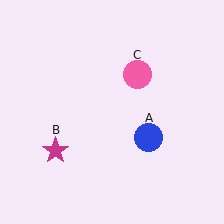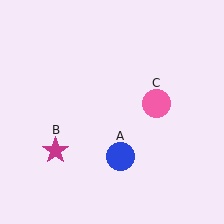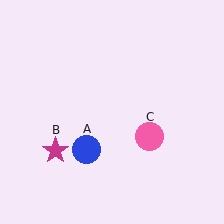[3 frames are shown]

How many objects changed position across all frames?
2 objects changed position: blue circle (object A), pink circle (object C).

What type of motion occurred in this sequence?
The blue circle (object A), pink circle (object C) rotated clockwise around the center of the scene.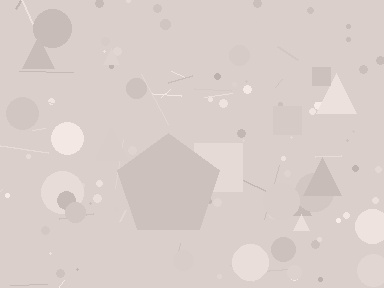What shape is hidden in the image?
A pentagon is hidden in the image.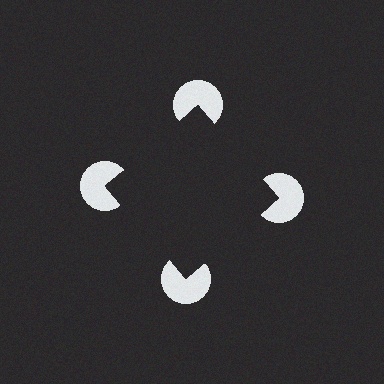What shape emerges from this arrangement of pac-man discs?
An illusory square — its edges are inferred from the aligned wedge cuts in the pac-man discs, not physically drawn.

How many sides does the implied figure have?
4 sides.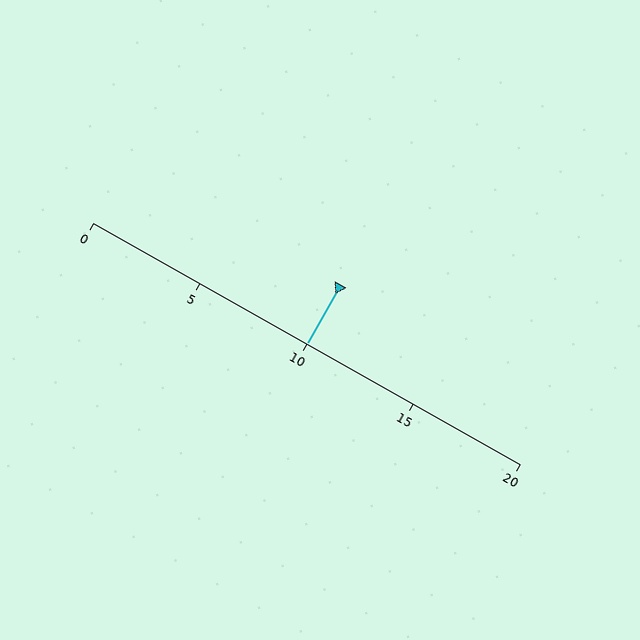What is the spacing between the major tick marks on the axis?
The major ticks are spaced 5 apart.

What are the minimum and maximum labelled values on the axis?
The axis runs from 0 to 20.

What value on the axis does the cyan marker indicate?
The marker indicates approximately 10.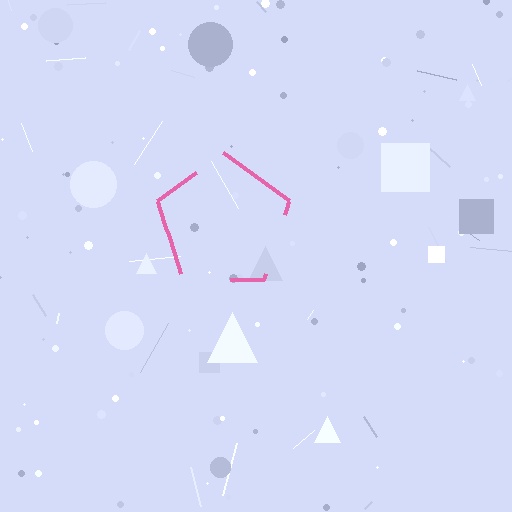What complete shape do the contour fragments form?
The contour fragments form a pentagon.